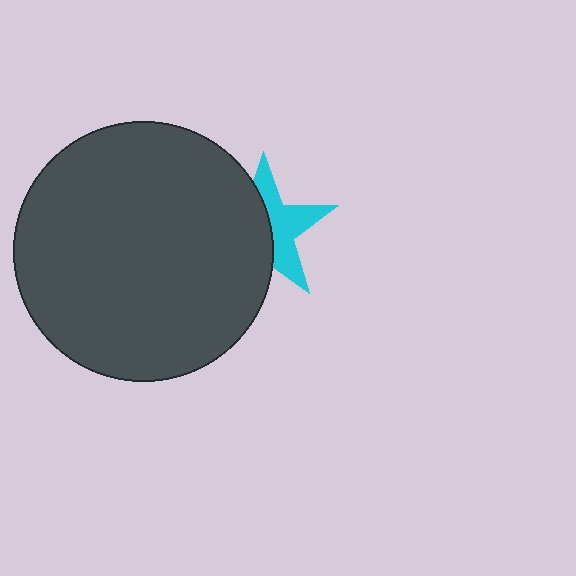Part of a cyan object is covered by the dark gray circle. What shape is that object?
It is a star.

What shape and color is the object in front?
The object in front is a dark gray circle.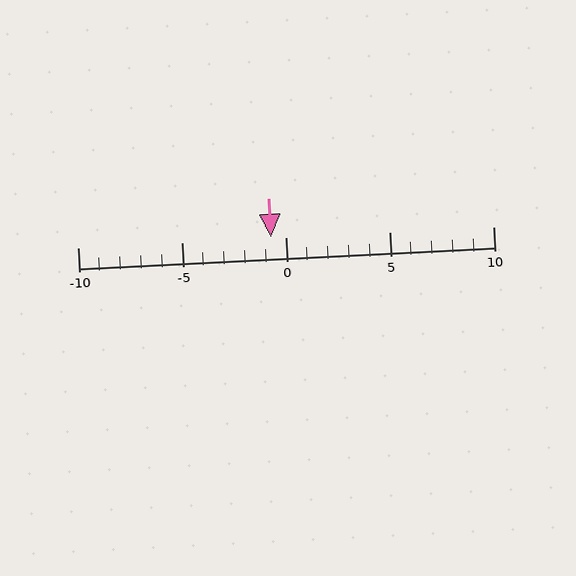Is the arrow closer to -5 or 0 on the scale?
The arrow is closer to 0.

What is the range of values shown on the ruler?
The ruler shows values from -10 to 10.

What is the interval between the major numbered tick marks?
The major tick marks are spaced 5 units apart.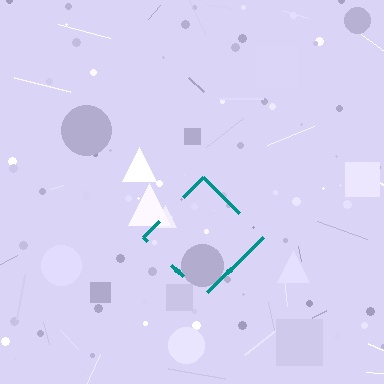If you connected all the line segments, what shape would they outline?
They would outline a diamond.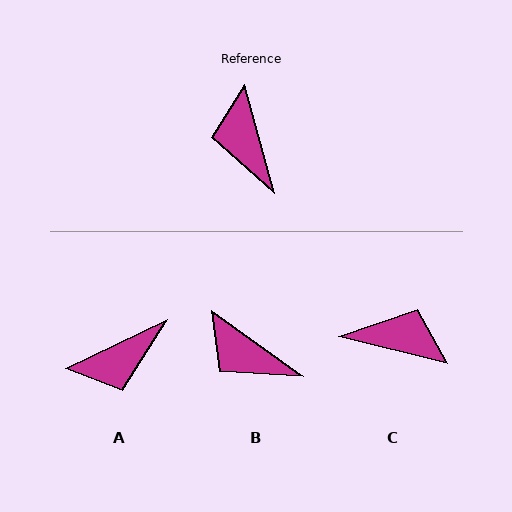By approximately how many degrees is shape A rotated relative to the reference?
Approximately 100 degrees counter-clockwise.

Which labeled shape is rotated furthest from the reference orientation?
C, about 119 degrees away.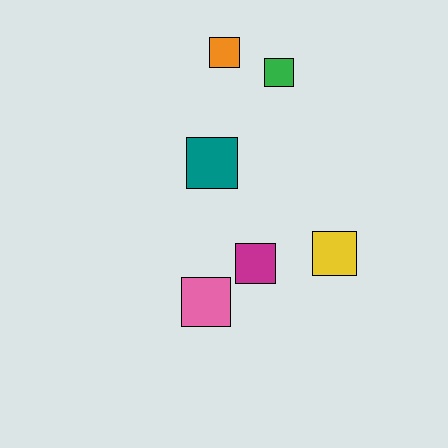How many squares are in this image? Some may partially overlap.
There are 6 squares.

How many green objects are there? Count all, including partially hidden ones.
There is 1 green object.